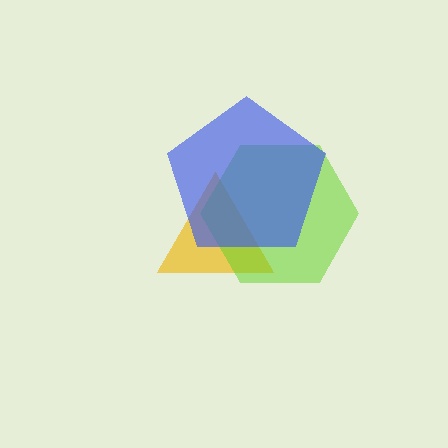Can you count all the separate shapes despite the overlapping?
Yes, there are 3 separate shapes.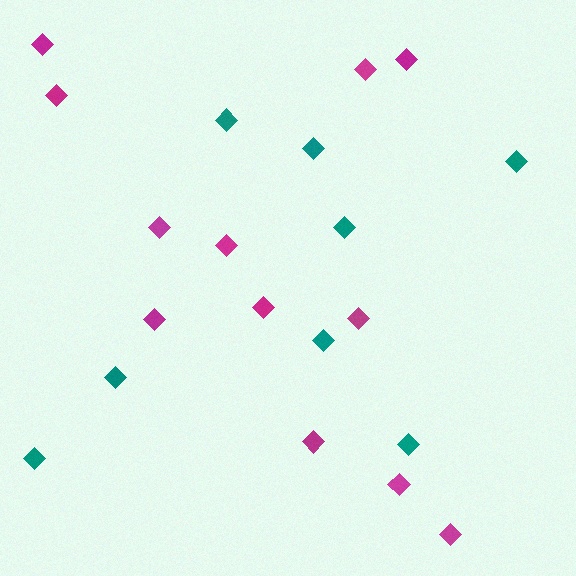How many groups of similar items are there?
There are 2 groups: one group of magenta diamonds (12) and one group of teal diamonds (8).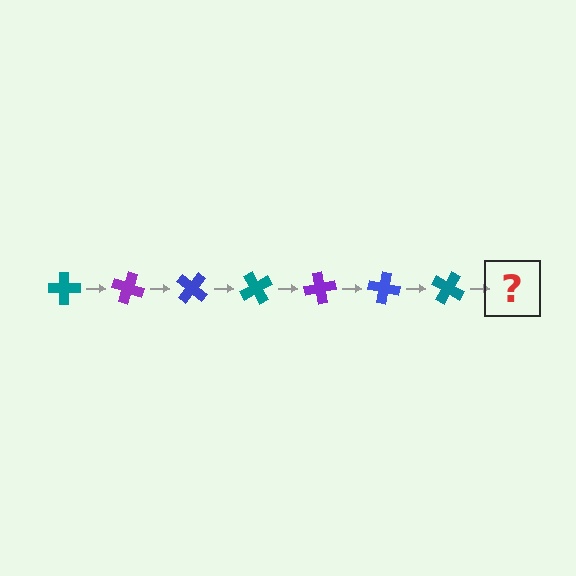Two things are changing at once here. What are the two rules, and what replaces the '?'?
The two rules are that it rotates 20 degrees each step and the color cycles through teal, purple, and blue. The '?' should be a purple cross, rotated 140 degrees from the start.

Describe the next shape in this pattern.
It should be a purple cross, rotated 140 degrees from the start.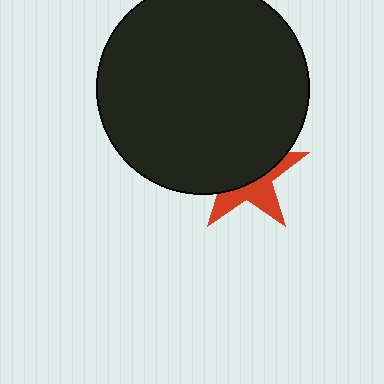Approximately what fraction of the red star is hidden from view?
Roughly 60% of the red star is hidden behind the black circle.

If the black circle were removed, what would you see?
You would see the complete red star.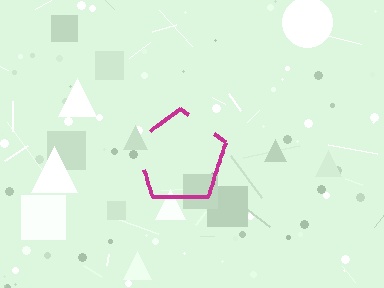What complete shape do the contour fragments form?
The contour fragments form a pentagon.